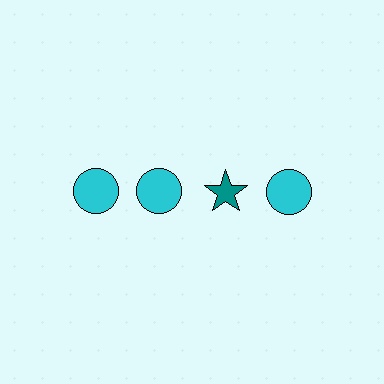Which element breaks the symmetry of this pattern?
The teal star in the top row, center column breaks the symmetry. All other shapes are cyan circles.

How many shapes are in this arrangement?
There are 4 shapes arranged in a grid pattern.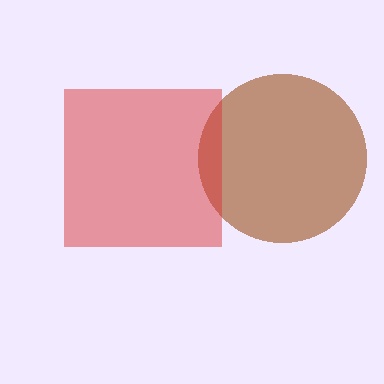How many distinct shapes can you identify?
There are 2 distinct shapes: a brown circle, a red square.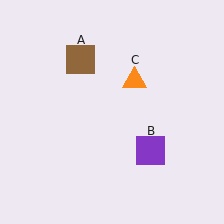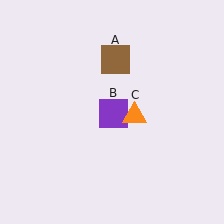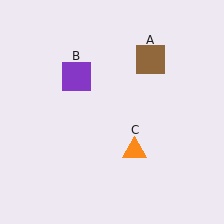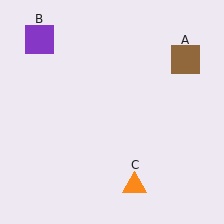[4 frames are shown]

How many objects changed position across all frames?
3 objects changed position: brown square (object A), purple square (object B), orange triangle (object C).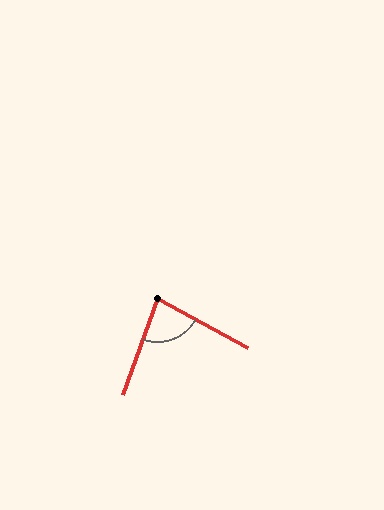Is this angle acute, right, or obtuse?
It is acute.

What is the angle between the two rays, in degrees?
Approximately 81 degrees.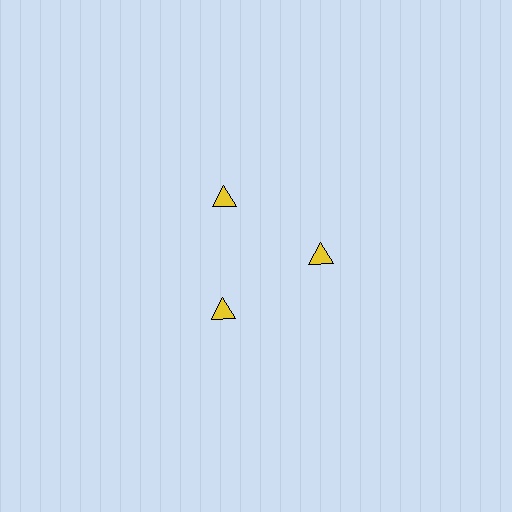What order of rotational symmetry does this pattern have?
This pattern has 3-fold rotational symmetry.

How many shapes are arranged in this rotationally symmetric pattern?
There are 3 shapes, arranged in 3 groups of 1.